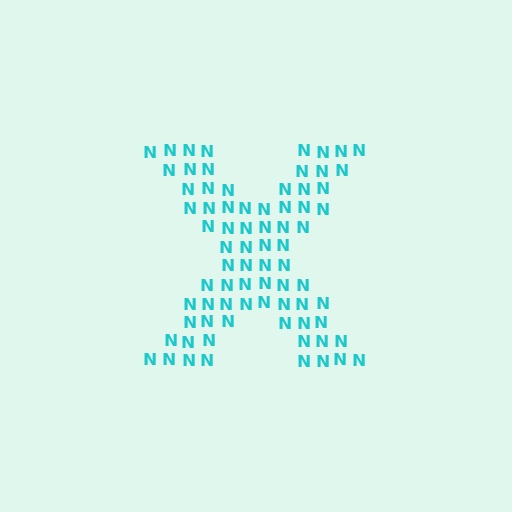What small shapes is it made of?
It is made of small letter N's.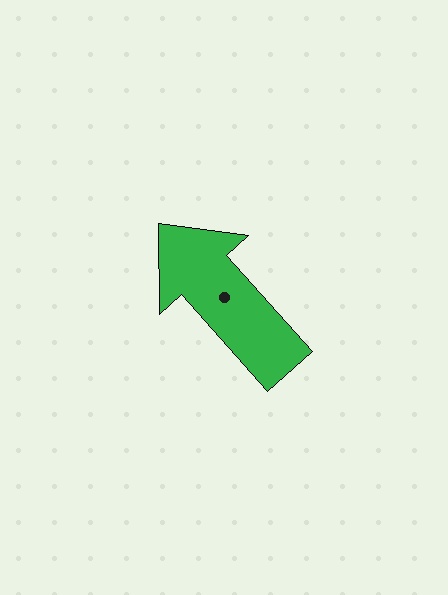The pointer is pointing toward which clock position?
Roughly 11 o'clock.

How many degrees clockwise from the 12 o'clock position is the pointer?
Approximately 318 degrees.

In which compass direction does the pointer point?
Northwest.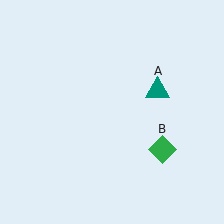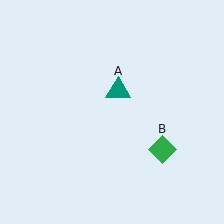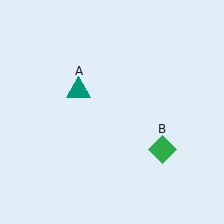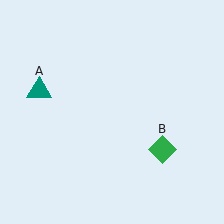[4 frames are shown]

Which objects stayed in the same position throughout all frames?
Green diamond (object B) remained stationary.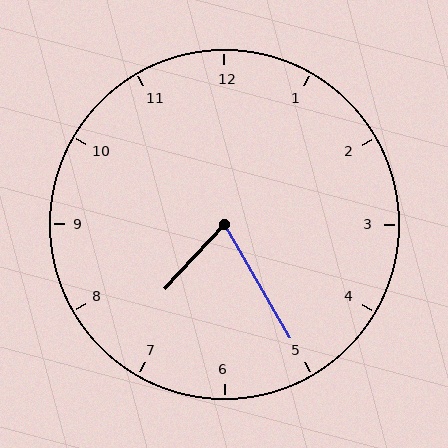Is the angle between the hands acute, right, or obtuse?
It is acute.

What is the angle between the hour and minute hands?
Approximately 72 degrees.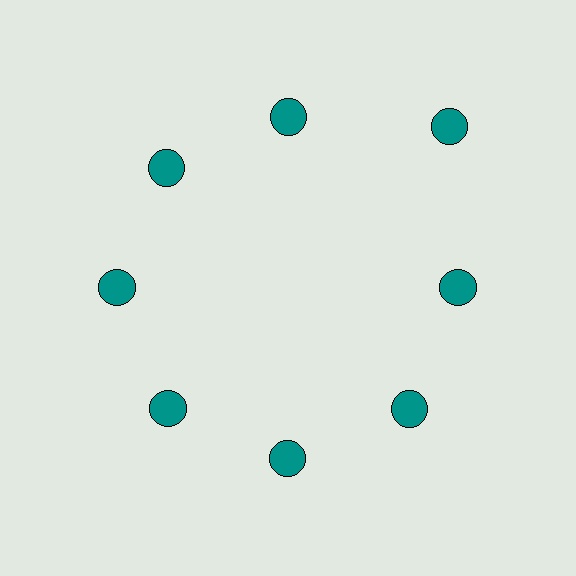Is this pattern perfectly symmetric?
No. The 8 teal circles are arranged in a ring, but one element near the 2 o'clock position is pushed outward from the center, breaking the 8-fold rotational symmetry.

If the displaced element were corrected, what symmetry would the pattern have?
It would have 8-fold rotational symmetry — the pattern would map onto itself every 45 degrees.